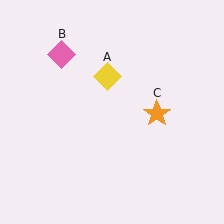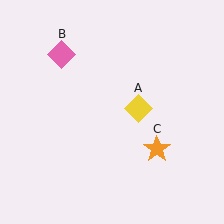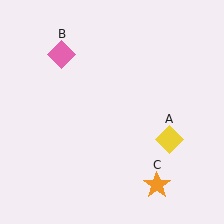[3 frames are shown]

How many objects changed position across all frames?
2 objects changed position: yellow diamond (object A), orange star (object C).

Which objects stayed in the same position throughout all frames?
Pink diamond (object B) remained stationary.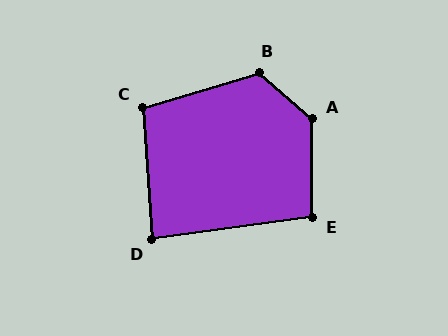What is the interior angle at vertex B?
Approximately 123 degrees (obtuse).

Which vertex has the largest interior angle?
A, at approximately 131 degrees.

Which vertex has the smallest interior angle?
D, at approximately 86 degrees.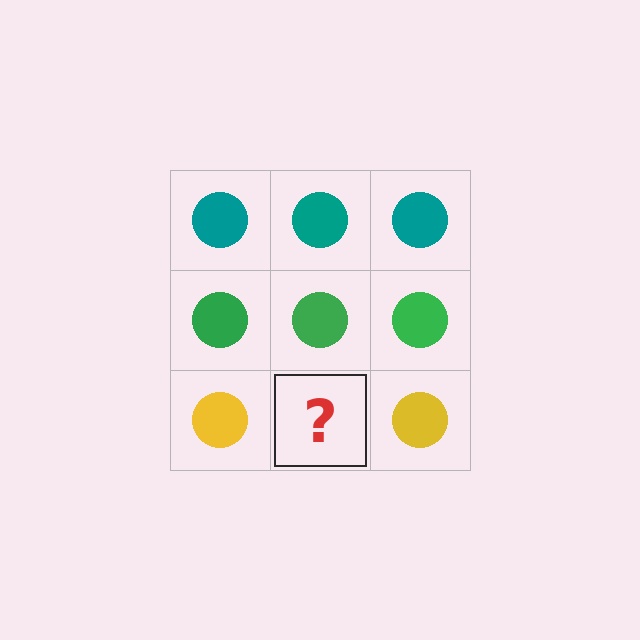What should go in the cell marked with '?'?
The missing cell should contain a yellow circle.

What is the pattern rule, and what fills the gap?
The rule is that each row has a consistent color. The gap should be filled with a yellow circle.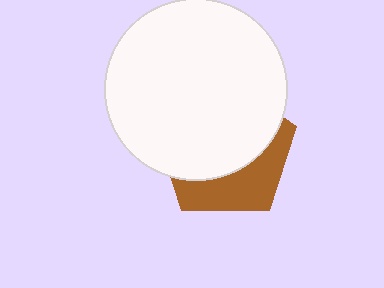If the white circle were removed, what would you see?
You would see the complete brown pentagon.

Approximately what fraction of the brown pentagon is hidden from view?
Roughly 64% of the brown pentagon is hidden behind the white circle.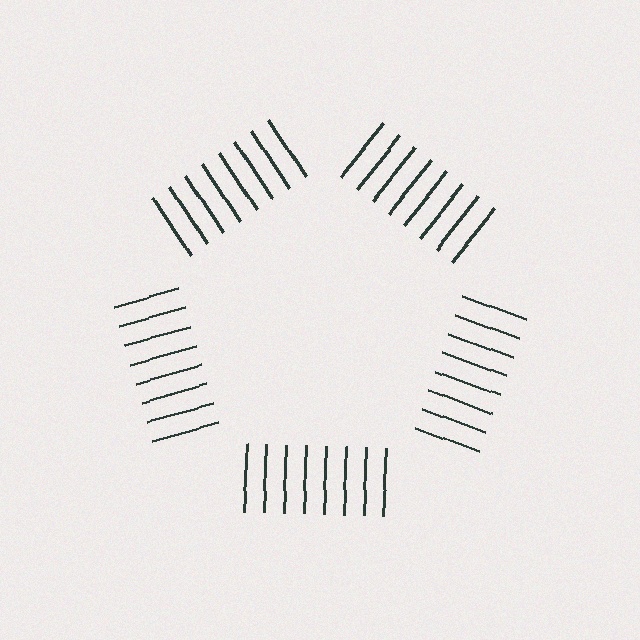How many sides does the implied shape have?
5 sides — the line-ends trace a pentagon.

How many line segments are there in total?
40 — 8 along each of the 5 edges.